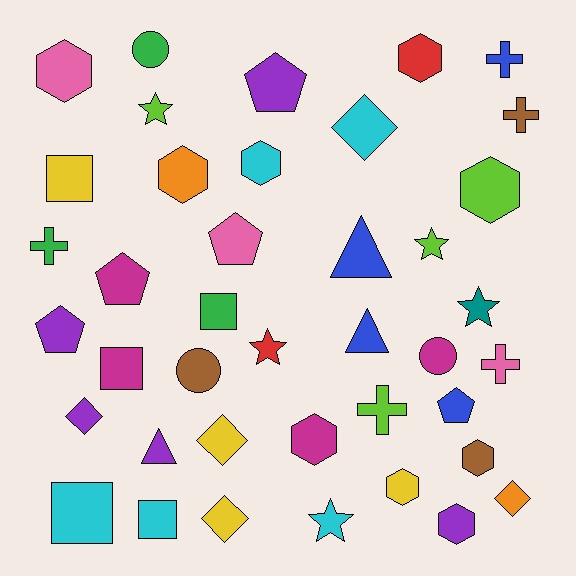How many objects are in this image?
There are 40 objects.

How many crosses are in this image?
There are 5 crosses.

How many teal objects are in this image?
There is 1 teal object.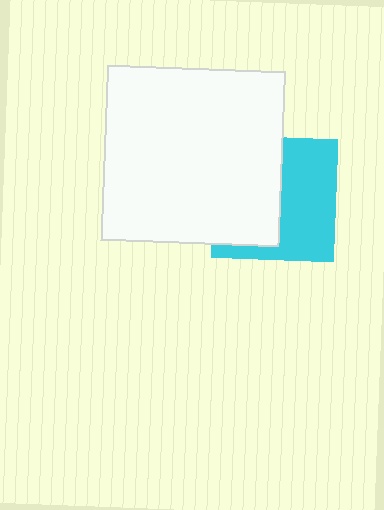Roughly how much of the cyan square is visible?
About half of it is visible (roughly 51%).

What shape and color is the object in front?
The object in front is a white rectangle.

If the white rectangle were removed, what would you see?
You would see the complete cyan square.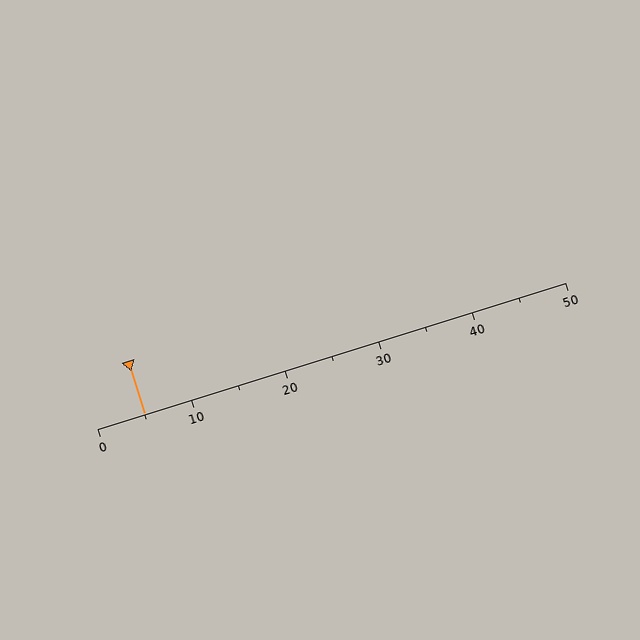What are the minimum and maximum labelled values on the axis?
The axis runs from 0 to 50.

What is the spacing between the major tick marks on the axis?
The major ticks are spaced 10 apart.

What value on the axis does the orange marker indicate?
The marker indicates approximately 5.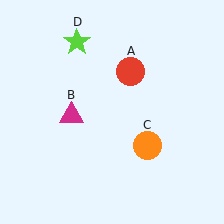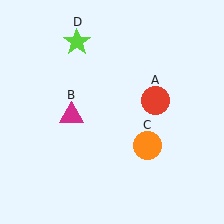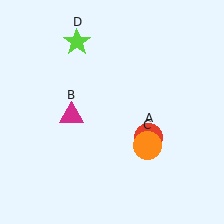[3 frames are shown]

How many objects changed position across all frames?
1 object changed position: red circle (object A).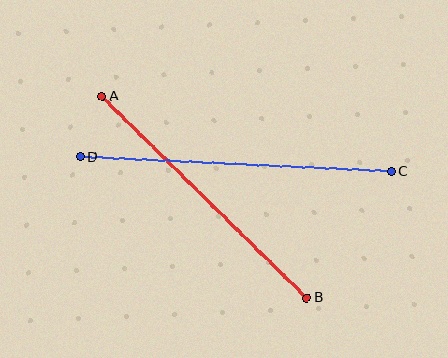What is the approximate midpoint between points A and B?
The midpoint is at approximately (205, 197) pixels.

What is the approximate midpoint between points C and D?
The midpoint is at approximately (236, 164) pixels.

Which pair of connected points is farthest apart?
Points C and D are farthest apart.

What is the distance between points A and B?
The distance is approximately 287 pixels.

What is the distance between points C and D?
The distance is approximately 311 pixels.